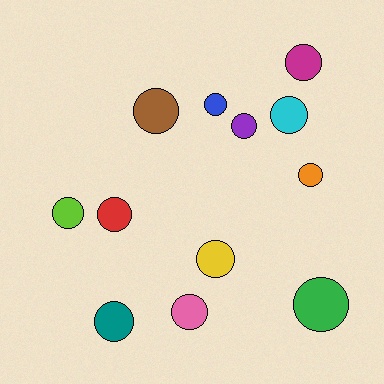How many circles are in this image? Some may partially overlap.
There are 12 circles.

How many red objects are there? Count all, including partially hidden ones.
There is 1 red object.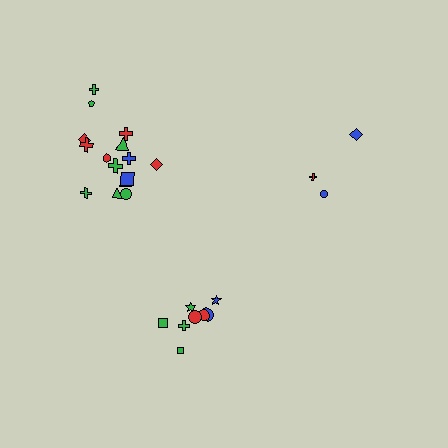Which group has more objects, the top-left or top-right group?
The top-left group.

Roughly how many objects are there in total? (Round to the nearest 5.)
Roughly 25 objects in total.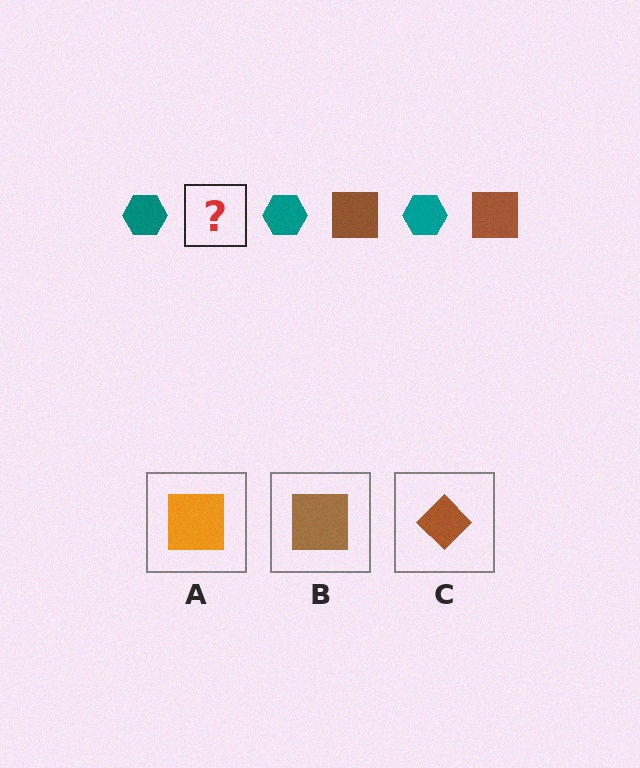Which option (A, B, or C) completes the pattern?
B.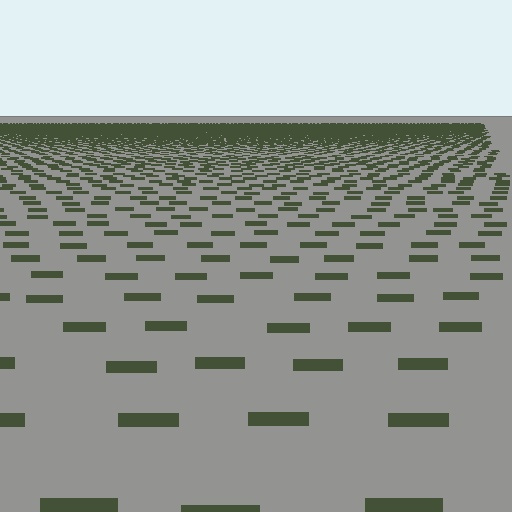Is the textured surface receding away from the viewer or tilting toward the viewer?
The surface is receding away from the viewer. Texture elements get smaller and denser toward the top.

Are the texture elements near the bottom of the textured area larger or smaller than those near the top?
Larger. Near the bottom, elements are closer to the viewer and appear at a bigger on-screen size.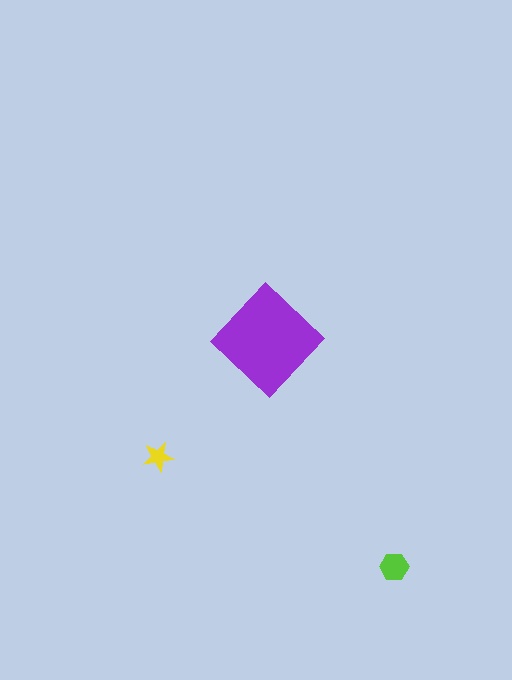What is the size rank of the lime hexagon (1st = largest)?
2nd.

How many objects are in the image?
There are 3 objects in the image.